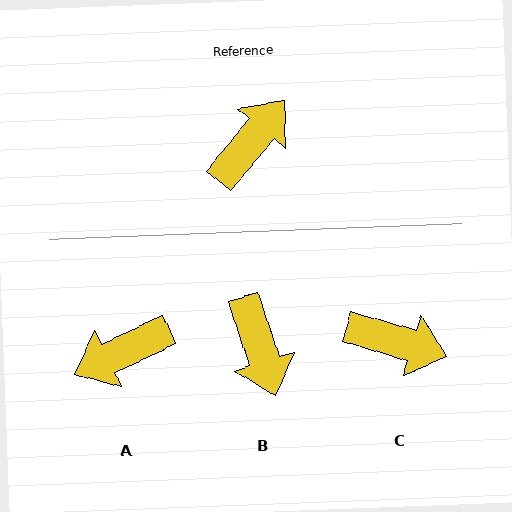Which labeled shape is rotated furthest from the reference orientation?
A, about 155 degrees away.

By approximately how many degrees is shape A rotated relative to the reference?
Approximately 155 degrees counter-clockwise.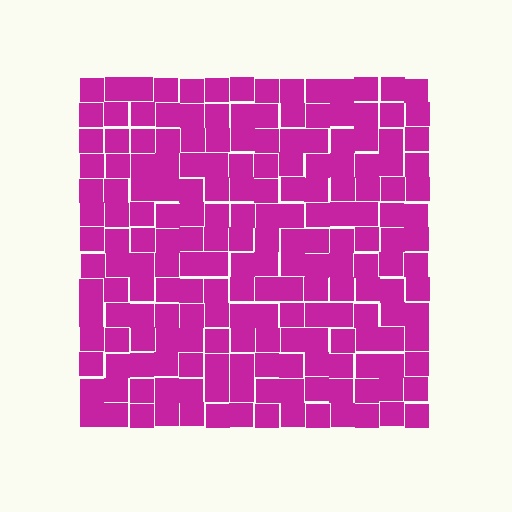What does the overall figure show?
The overall figure shows a square.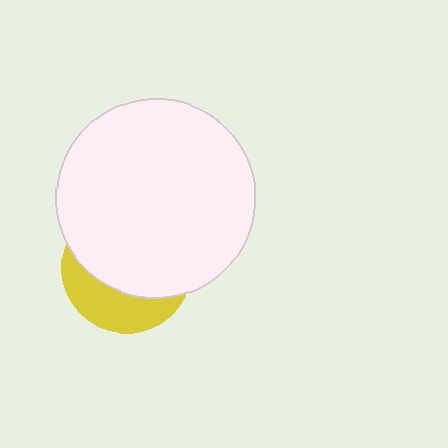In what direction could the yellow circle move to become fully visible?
The yellow circle could move down. That would shift it out from behind the white circle entirely.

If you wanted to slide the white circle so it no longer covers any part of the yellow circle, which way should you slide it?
Slide it up — that is the most direct way to separate the two shapes.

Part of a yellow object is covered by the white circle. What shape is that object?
It is a circle.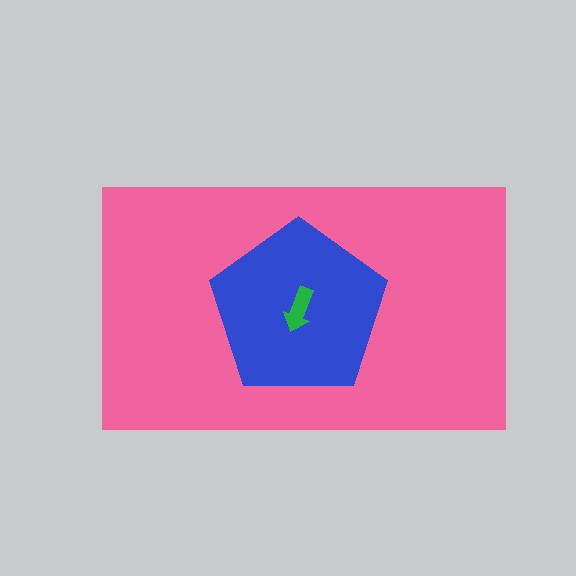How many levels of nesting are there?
3.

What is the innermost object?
The green arrow.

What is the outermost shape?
The pink rectangle.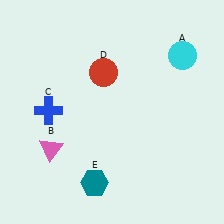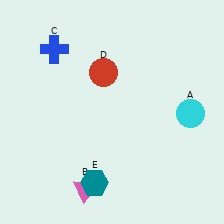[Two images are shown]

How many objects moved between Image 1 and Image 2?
3 objects moved between the two images.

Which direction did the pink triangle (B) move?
The pink triangle (B) moved down.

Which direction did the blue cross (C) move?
The blue cross (C) moved up.